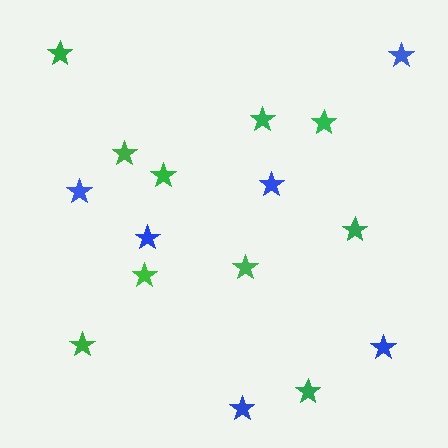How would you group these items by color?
There are 2 groups: one group of green stars (10) and one group of blue stars (6).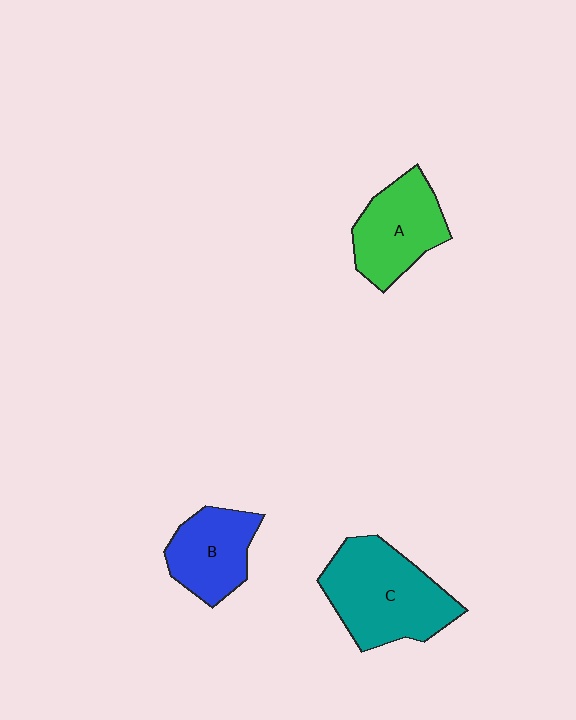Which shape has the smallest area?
Shape B (blue).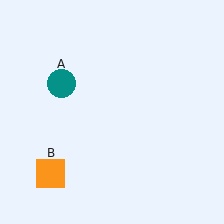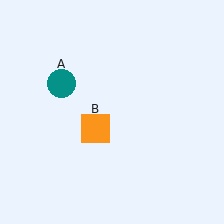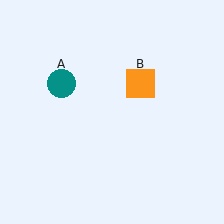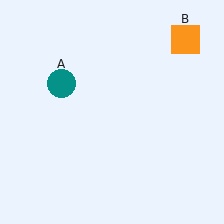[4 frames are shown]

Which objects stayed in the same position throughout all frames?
Teal circle (object A) remained stationary.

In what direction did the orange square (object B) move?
The orange square (object B) moved up and to the right.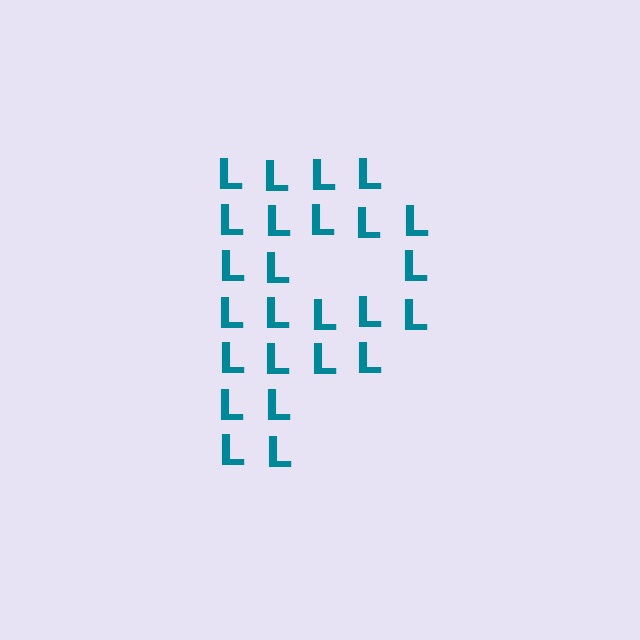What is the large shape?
The large shape is the letter P.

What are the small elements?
The small elements are letter L's.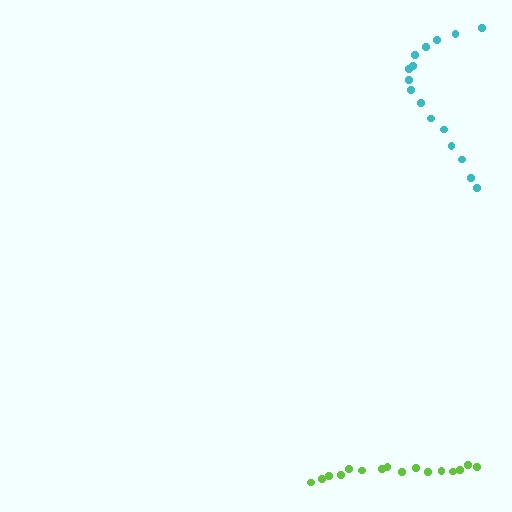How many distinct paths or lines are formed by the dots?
There are 2 distinct paths.